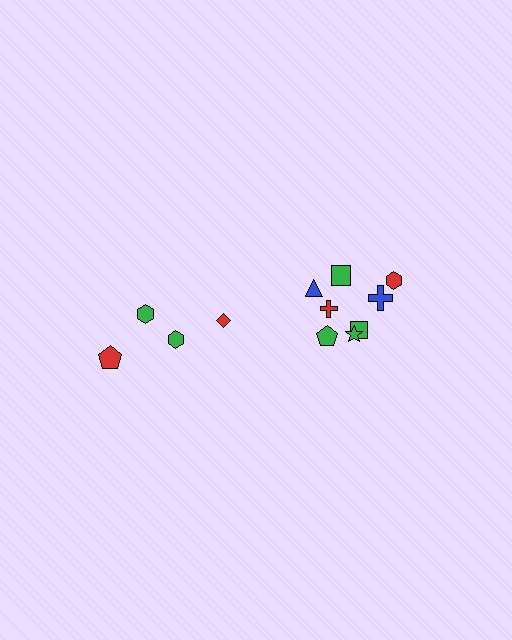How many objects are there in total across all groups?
There are 12 objects.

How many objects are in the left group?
There are 4 objects.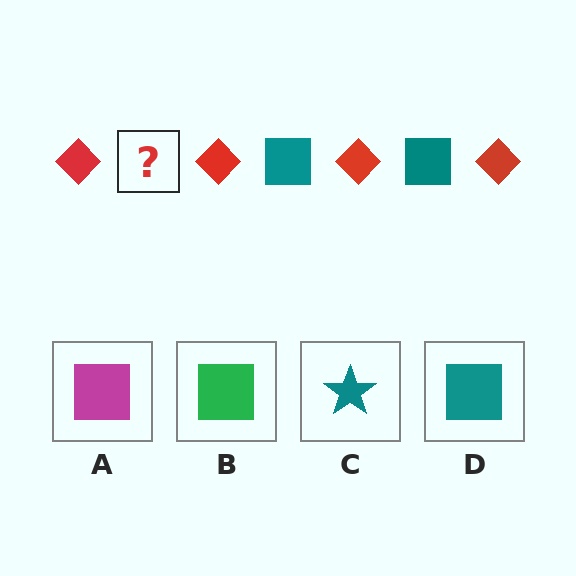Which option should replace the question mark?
Option D.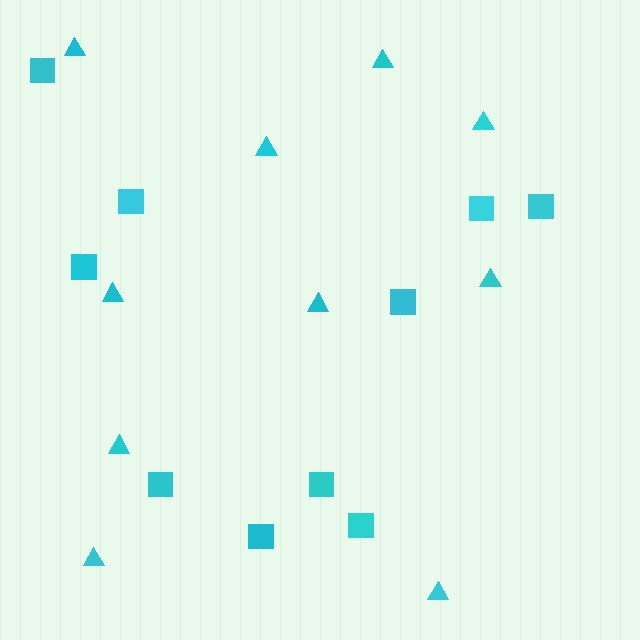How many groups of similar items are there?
There are 2 groups: one group of squares (10) and one group of triangles (10).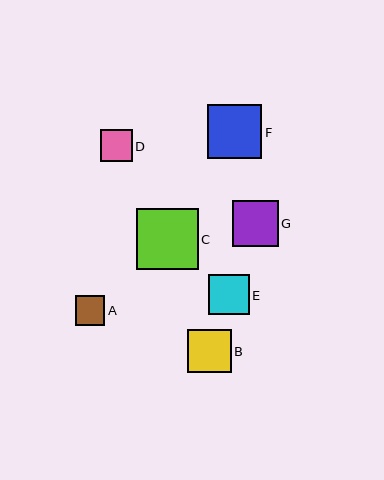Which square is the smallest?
Square A is the smallest with a size of approximately 30 pixels.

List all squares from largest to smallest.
From largest to smallest: C, F, G, B, E, D, A.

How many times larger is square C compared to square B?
Square C is approximately 1.4 times the size of square B.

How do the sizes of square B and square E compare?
Square B and square E are approximately the same size.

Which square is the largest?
Square C is the largest with a size of approximately 61 pixels.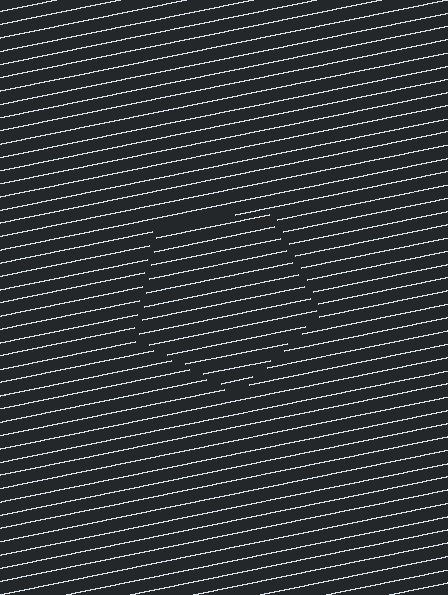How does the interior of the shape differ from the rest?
The interior of the shape contains the same grating, shifted by half a period — the contour is defined by the phase discontinuity where line-ends from the inner and outer gratings abut.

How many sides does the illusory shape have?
5 sides — the line-ends trace a pentagon.